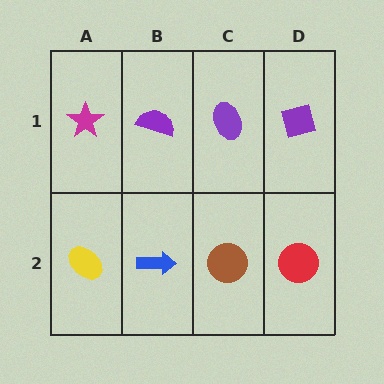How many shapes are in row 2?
4 shapes.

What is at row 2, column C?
A brown circle.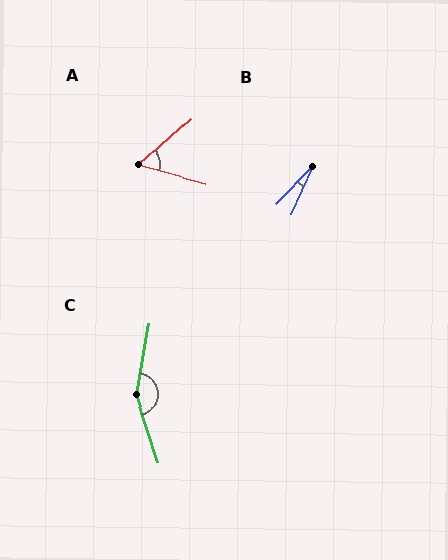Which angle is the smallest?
B, at approximately 19 degrees.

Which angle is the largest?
C, at approximately 152 degrees.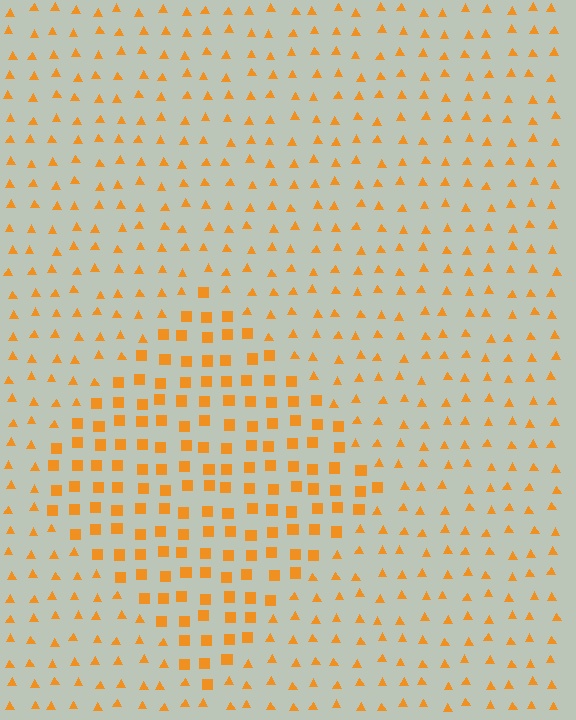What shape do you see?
I see a diamond.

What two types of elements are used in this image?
The image uses squares inside the diamond region and triangles outside it.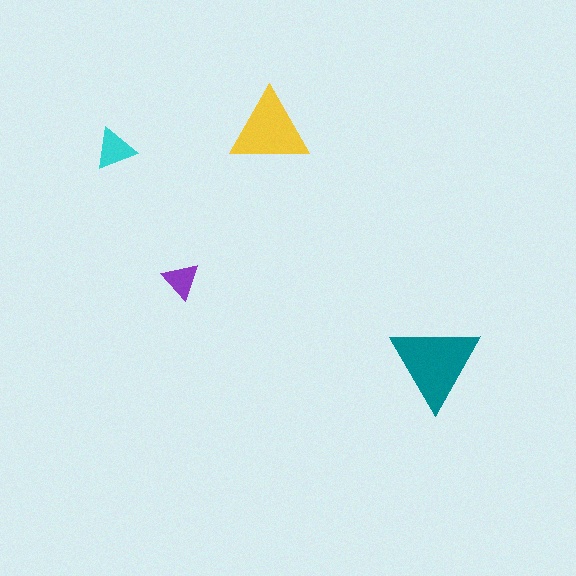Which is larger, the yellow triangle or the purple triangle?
The yellow one.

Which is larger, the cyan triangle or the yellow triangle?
The yellow one.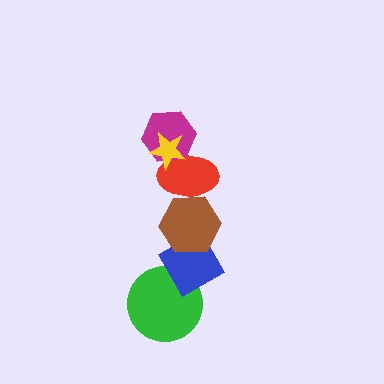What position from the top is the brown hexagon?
The brown hexagon is 4th from the top.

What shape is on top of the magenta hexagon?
The yellow star is on top of the magenta hexagon.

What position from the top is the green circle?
The green circle is 6th from the top.